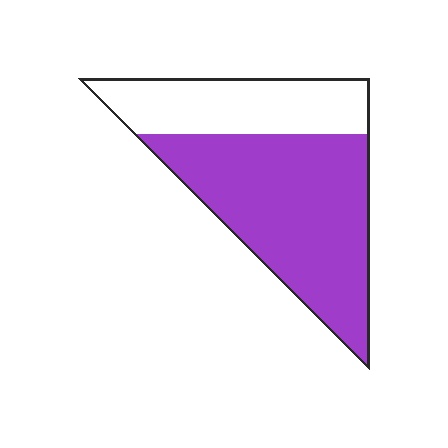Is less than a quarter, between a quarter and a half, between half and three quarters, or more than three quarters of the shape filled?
Between half and three quarters.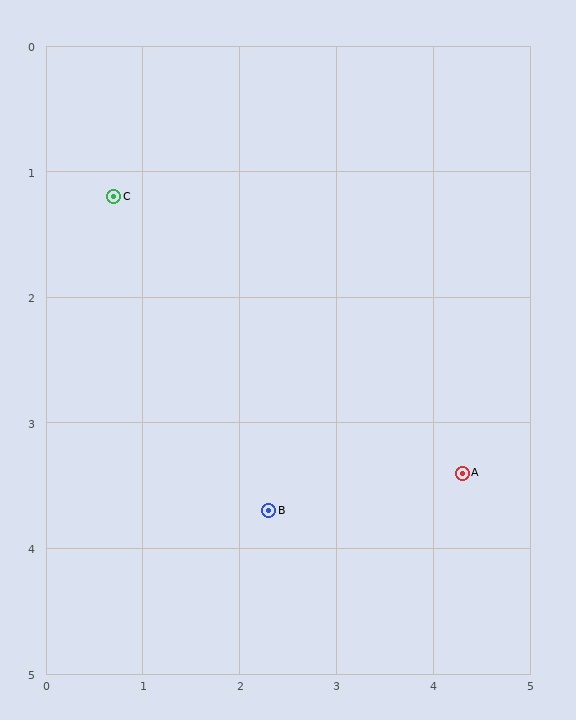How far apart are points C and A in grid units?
Points C and A are about 4.2 grid units apart.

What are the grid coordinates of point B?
Point B is at approximately (2.3, 3.7).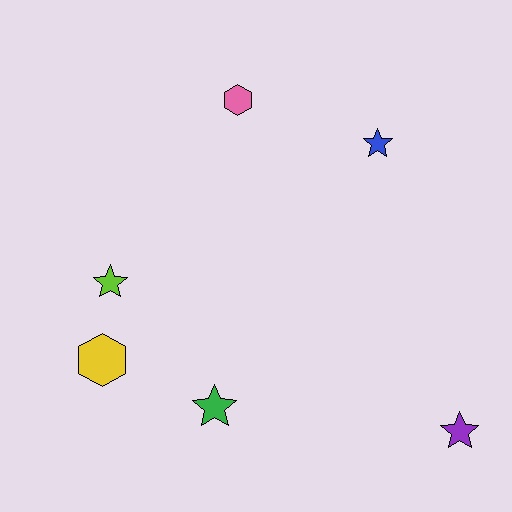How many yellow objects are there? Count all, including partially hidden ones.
There is 1 yellow object.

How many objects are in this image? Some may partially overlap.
There are 6 objects.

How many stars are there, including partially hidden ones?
There are 4 stars.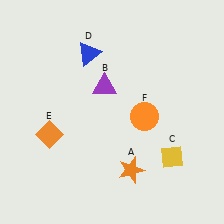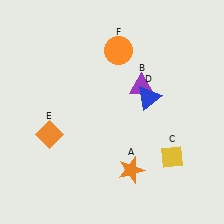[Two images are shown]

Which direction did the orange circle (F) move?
The orange circle (F) moved up.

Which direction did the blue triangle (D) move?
The blue triangle (D) moved right.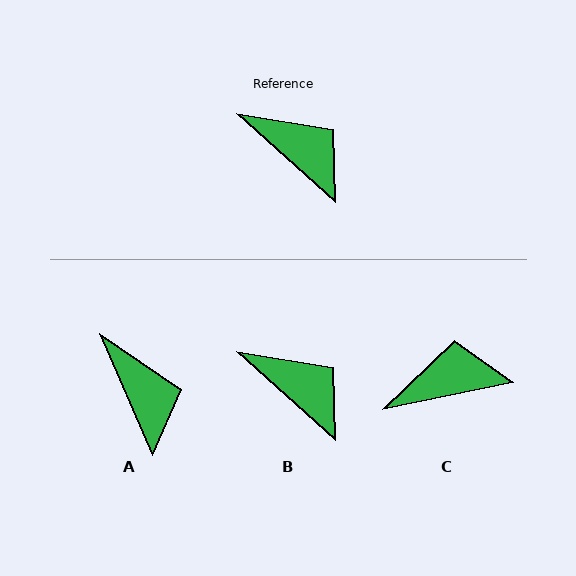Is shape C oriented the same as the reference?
No, it is off by about 54 degrees.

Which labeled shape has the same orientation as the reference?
B.